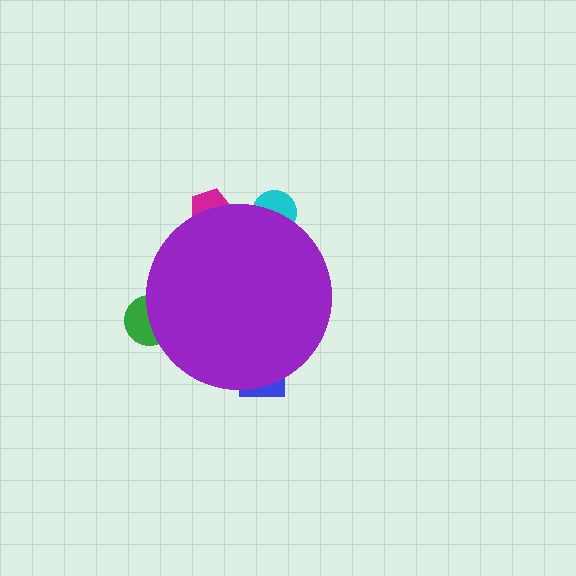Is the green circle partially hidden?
Yes, the green circle is partially hidden behind the purple circle.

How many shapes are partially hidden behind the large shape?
4 shapes are partially hidden.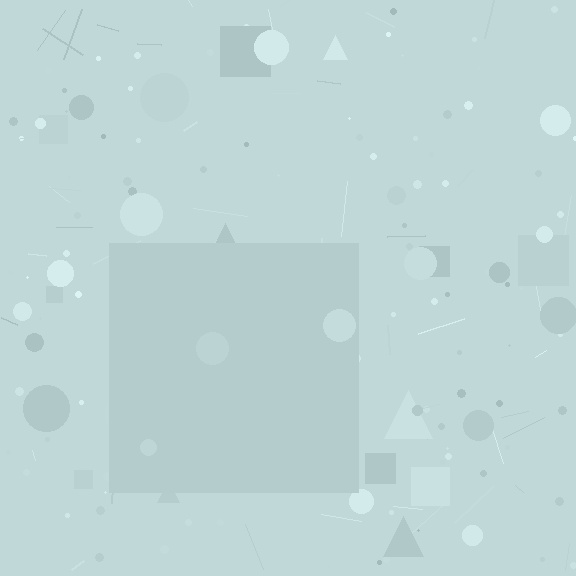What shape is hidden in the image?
A square is hidden in the image.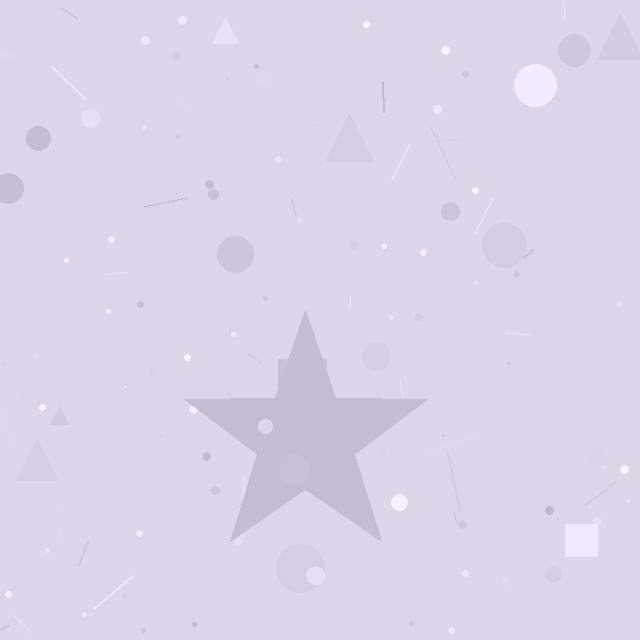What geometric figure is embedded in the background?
A star is embedded in the background.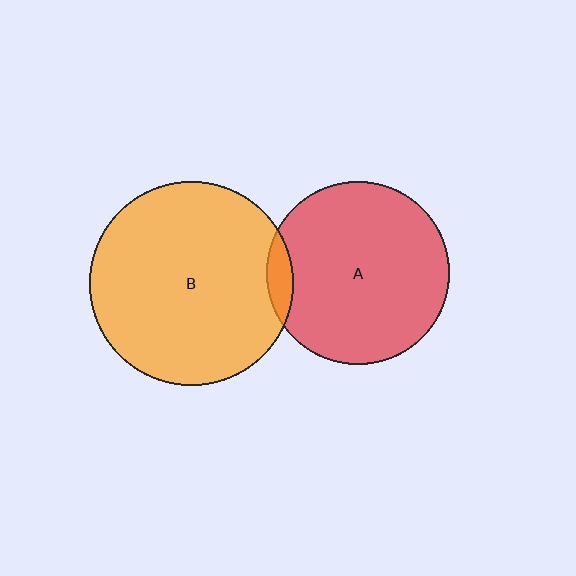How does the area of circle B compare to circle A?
Approximately 1.2 times.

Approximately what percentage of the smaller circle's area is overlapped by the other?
Approximately 5%.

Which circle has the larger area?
Circle B (orange).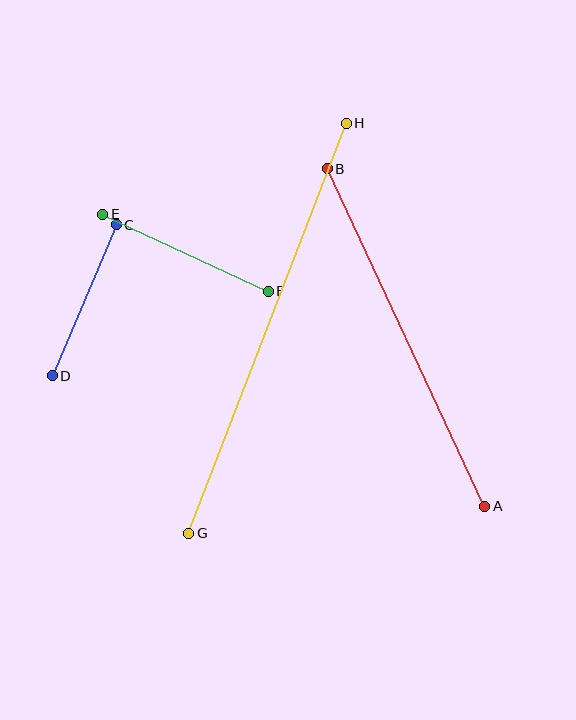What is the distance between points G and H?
The distance is approximately 439 pixels.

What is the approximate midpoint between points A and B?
The midpoint is at approximately (406, 338) pixels.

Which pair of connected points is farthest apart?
Points G and H are farthest apart.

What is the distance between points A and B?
The distance is approximately 373 pixels.